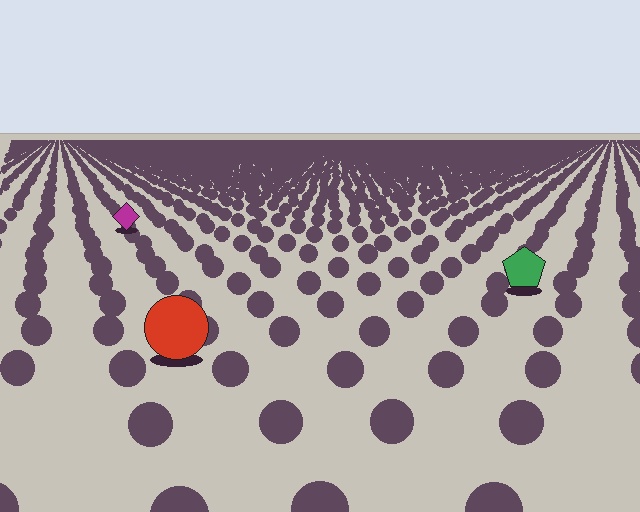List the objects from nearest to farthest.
From nearest to farthest: the red circle, the green pentagon, the magenta diamond.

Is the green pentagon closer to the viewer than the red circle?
No. The red circle is closer — you can tell from the texture gradient: the ground texture is coarser near it.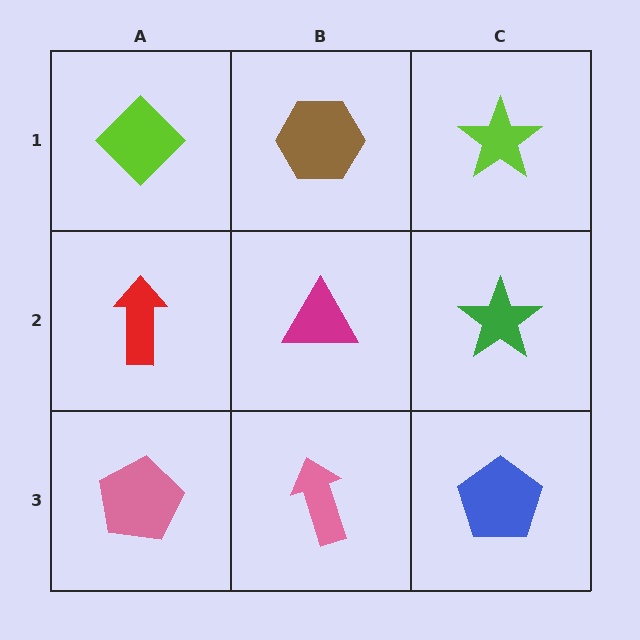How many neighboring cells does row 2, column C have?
3.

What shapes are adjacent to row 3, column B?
A magenta triangle (row 2, column B), a pink pentagon (row 3, column A), a blue pentagon (row 3, column C).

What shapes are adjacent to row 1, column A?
A red arrow (row 2, column A), a brown hexagon (row 1, column B).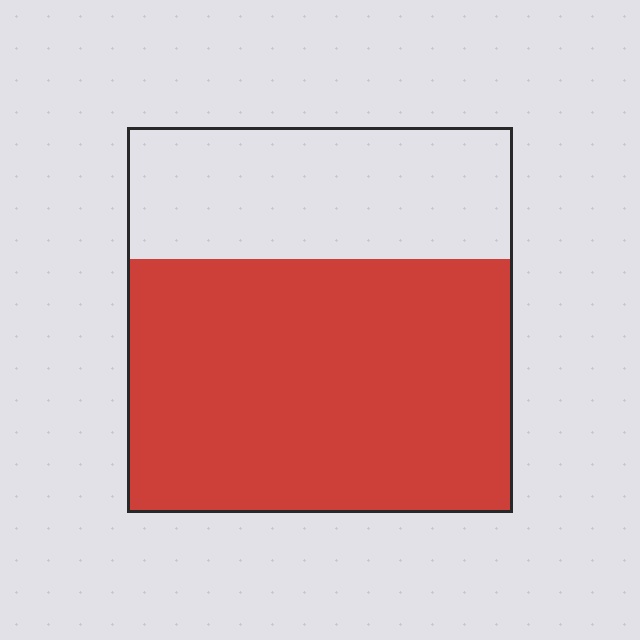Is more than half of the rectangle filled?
Yes.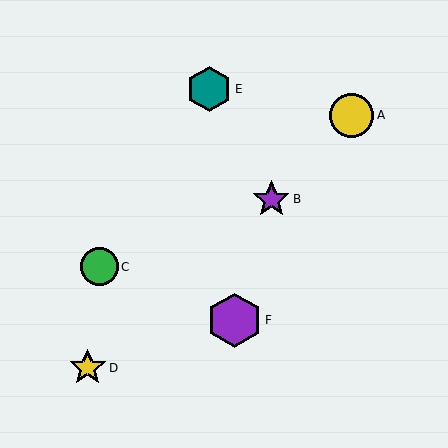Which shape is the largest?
The purple hexagon (labeled F) is the largest.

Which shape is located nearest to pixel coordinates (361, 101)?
The yellow circle (labeled A) at (352, 115) is nearest to that location.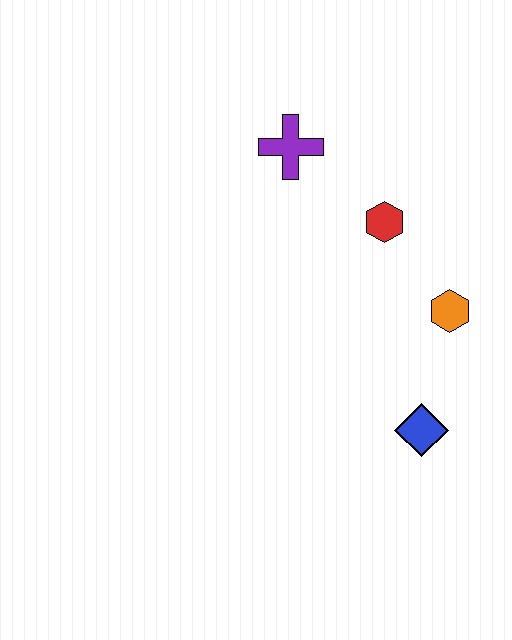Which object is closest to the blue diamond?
The orange hexagon is closest to the blue diamond.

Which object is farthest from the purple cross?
The blue diamond is farthest from the purple cross.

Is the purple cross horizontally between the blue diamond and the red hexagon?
No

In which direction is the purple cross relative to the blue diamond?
The purple cross is above the blue diamond.